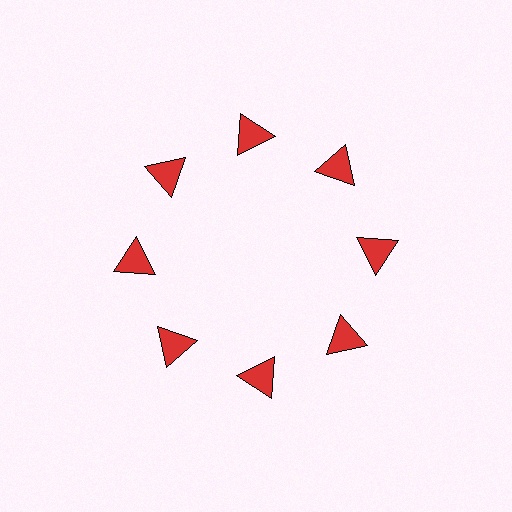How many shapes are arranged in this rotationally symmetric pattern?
There are 8 shapes, arranged in 8 groups of 1.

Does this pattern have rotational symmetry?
Yes, this pattern has 8-fold rotational symmetry. It looks the same after rotating 45 degrees around the center.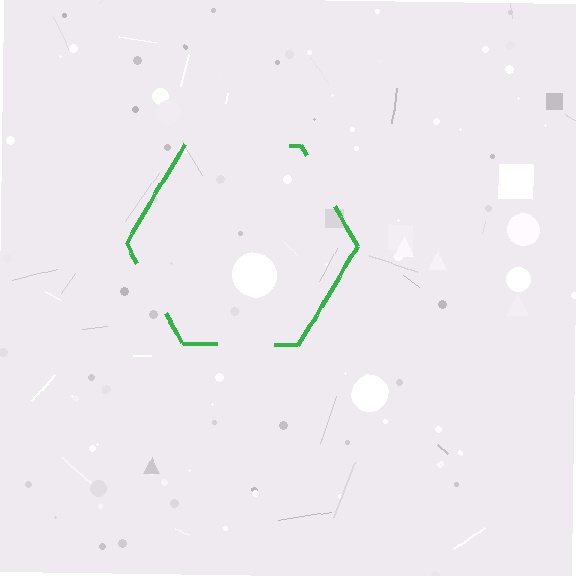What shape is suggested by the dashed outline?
The dashed outline suggests a hexagon.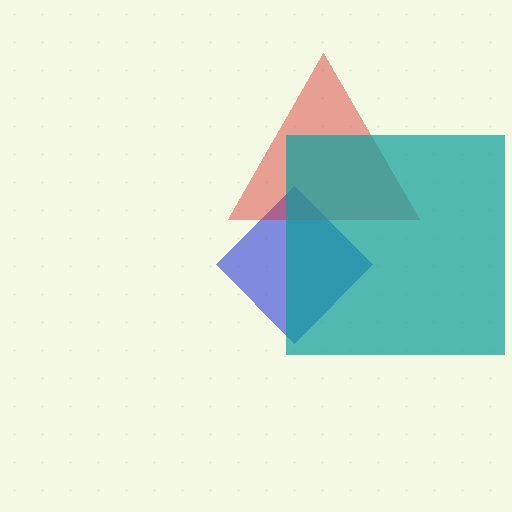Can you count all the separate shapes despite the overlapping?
Yes, there are 3 separate shapes.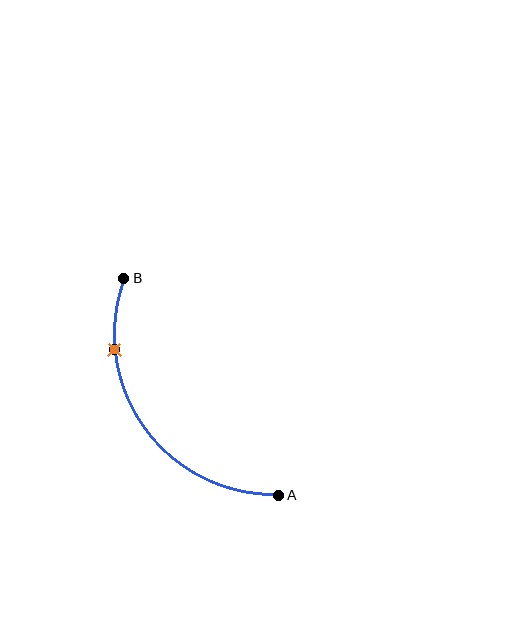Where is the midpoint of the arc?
The arc midpoint is the point on the curve farthest from the straight line joining A and B. It sits below and to the left of that line.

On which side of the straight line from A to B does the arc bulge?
The arc bulges below and to the left of the straight line connecting A and B.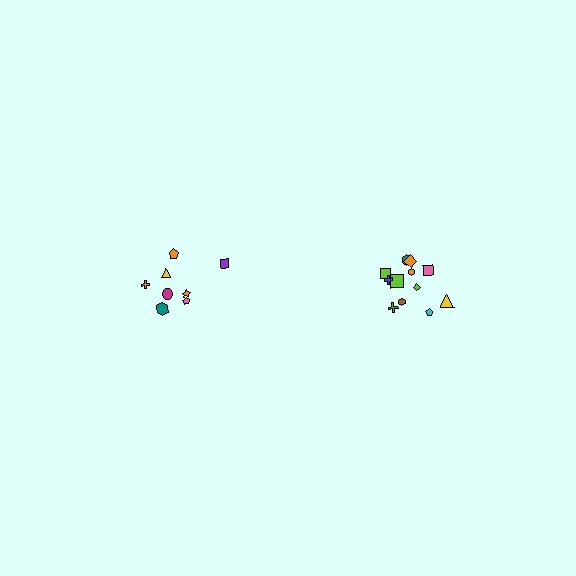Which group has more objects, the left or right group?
The right group.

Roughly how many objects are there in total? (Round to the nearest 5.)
Roughly 20 objects in total.